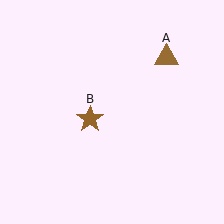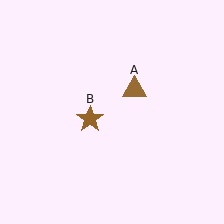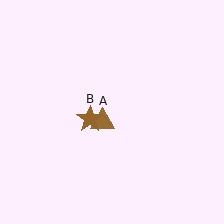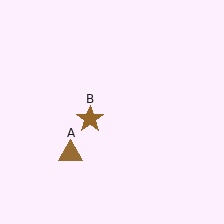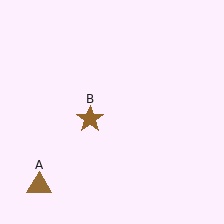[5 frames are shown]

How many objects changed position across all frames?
1 object changed position: brown triangle (object A).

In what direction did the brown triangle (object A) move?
The brown triangle (object A) moved down and to the left.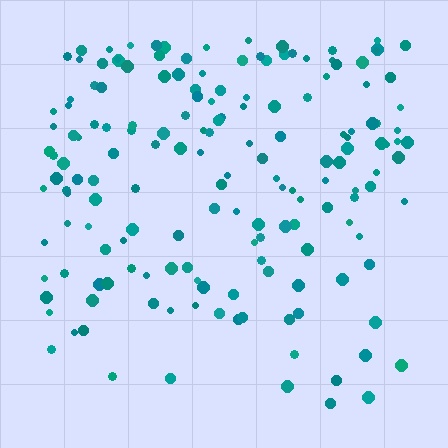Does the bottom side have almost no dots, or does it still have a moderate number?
Still a moderate number, just noticeably fewer than the top.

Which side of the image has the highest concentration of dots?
The top.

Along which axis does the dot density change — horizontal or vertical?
Vertical.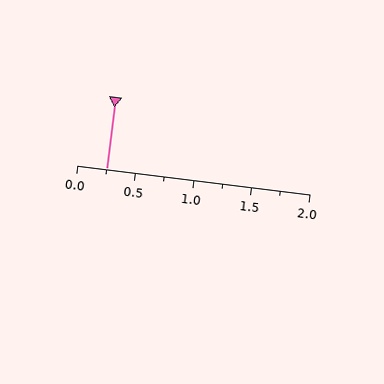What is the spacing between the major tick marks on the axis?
The major ticks are spaced 0.5 apart.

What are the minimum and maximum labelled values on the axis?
The axis runs from 0.0 to 2.0.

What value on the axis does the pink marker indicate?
The marker indicates approximately 0.25.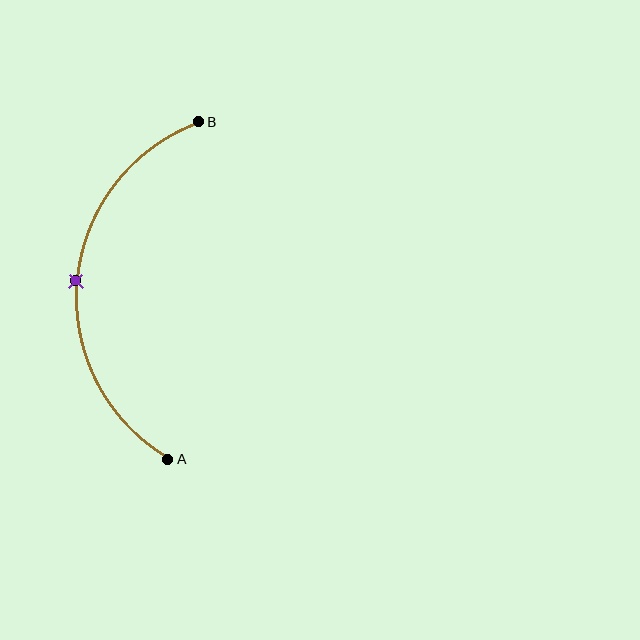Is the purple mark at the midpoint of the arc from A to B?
Yes. The purple mark lies on the arc at equal arc-length from both A and B — it is the arc midpoint.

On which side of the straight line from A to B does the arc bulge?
The arc bulges to the left of the straight line connecting A and B.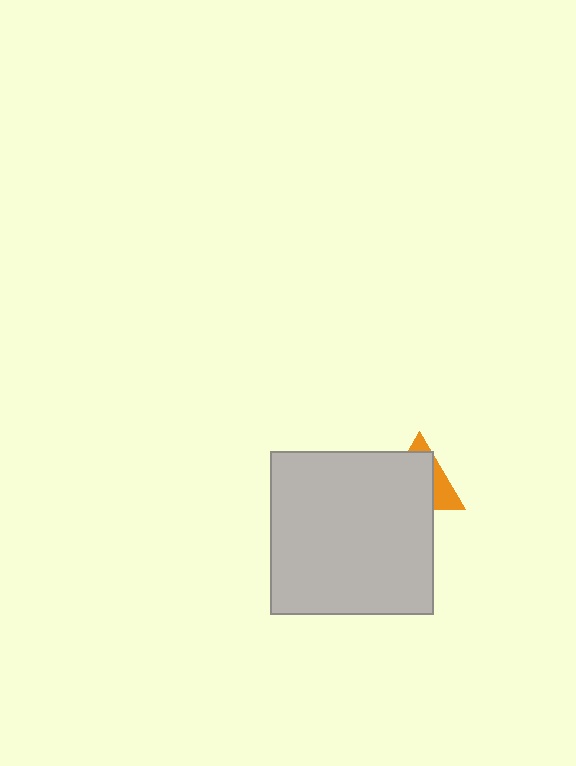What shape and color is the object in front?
The object in front is a light gray square.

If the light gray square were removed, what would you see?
You would see the complete orange triangle.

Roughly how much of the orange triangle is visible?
A small part of it is visible (roughly 32%).